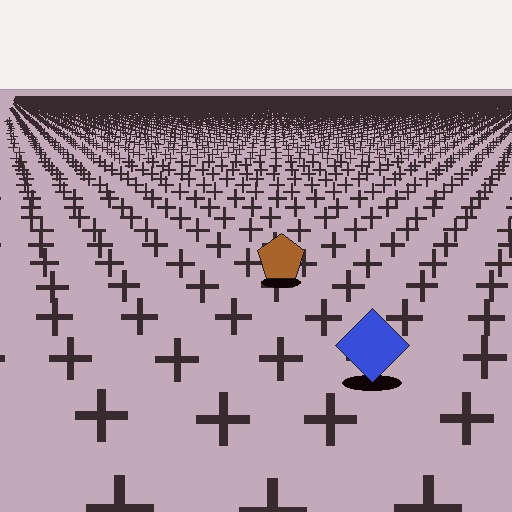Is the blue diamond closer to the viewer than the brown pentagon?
Yes. The blue diamond is closer — you can tell from the texture gradient: the ground texture is coarser near it.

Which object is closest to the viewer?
The blue diamond is closest. The texture marks near it are larger and more spread out.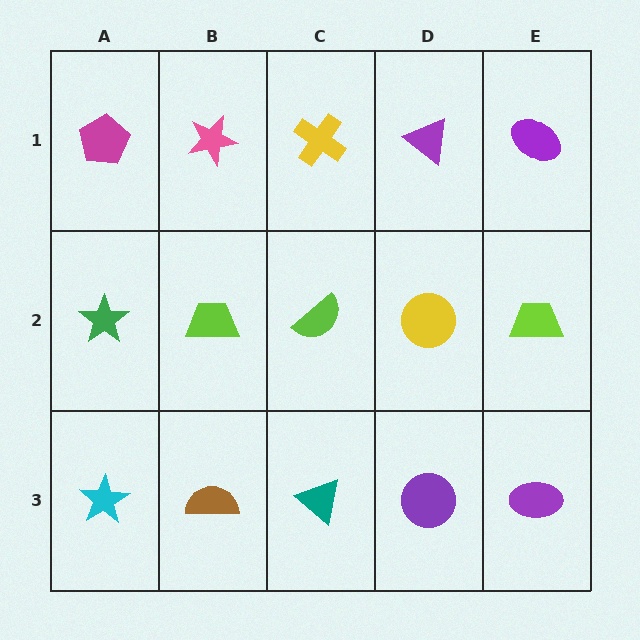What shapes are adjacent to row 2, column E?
A purple ellipse (row 1, column E), a purple ellipse (row 3, column E), a yellow circle (row 2, column D).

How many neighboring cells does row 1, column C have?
3.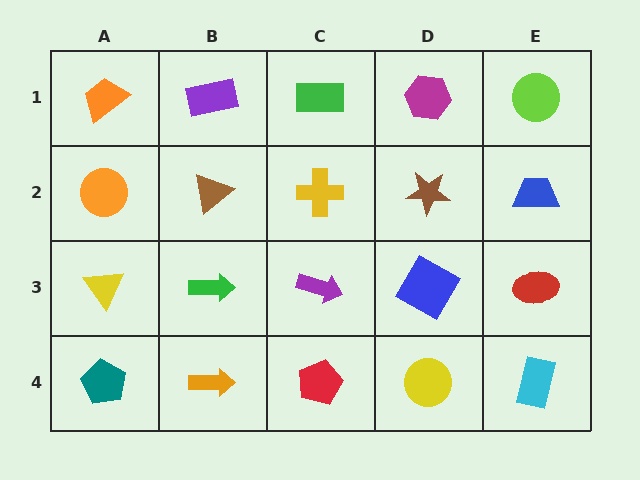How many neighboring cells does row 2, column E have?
3.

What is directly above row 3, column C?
A yellow cross.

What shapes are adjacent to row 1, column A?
An orange circle (row 2, column A), a purple rectangle (row 1, column B).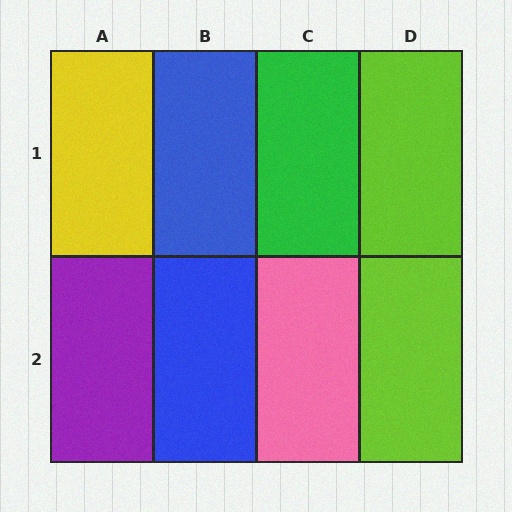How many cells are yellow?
1 cell is yellow.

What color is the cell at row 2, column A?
Purple.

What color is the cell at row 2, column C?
Pink.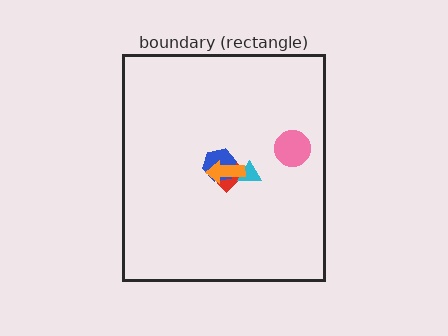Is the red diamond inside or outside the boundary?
Inside.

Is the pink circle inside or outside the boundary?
Inside.